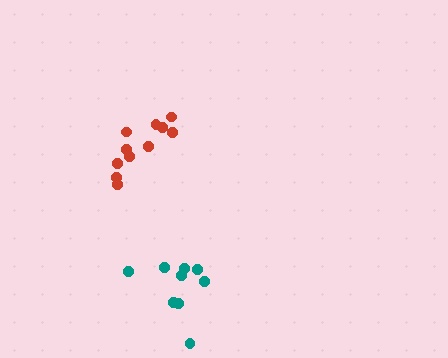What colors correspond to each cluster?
The clusters are colored: red, teal.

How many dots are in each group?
Group 1: 11 dots, Group 2: 9 dots (20 total).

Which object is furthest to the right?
The teal cluster is rightmost.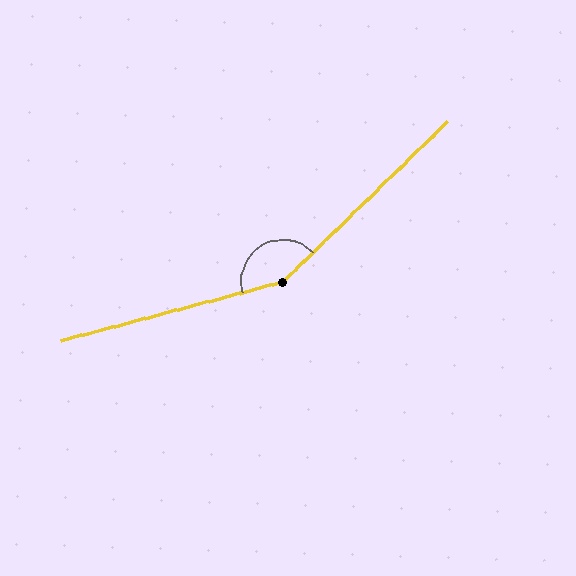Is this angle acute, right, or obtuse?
It is obtuse.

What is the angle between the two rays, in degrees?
Approximately 151 degrees.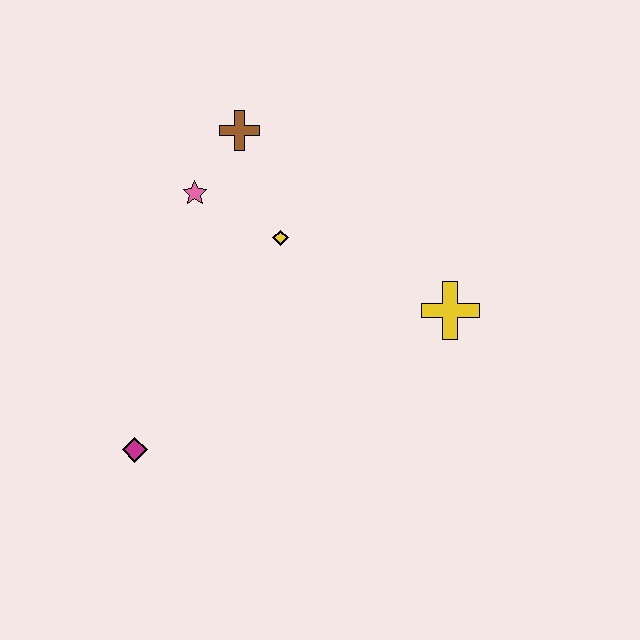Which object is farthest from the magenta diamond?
The yellow cross is farthest from the magenta diamond.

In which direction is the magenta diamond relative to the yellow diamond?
The magenta diamond is below the yellow diamond.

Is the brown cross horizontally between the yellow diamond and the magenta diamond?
Yes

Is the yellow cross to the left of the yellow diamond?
No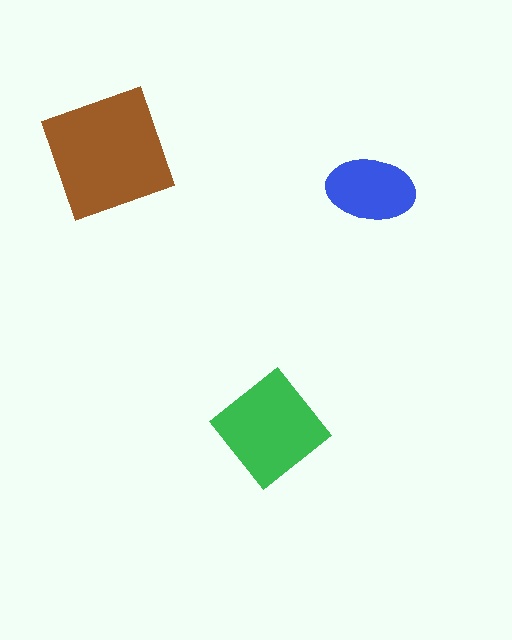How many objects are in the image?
There are 3 objects in the image.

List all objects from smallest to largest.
The blue ellipse, the green diamond, the brown square.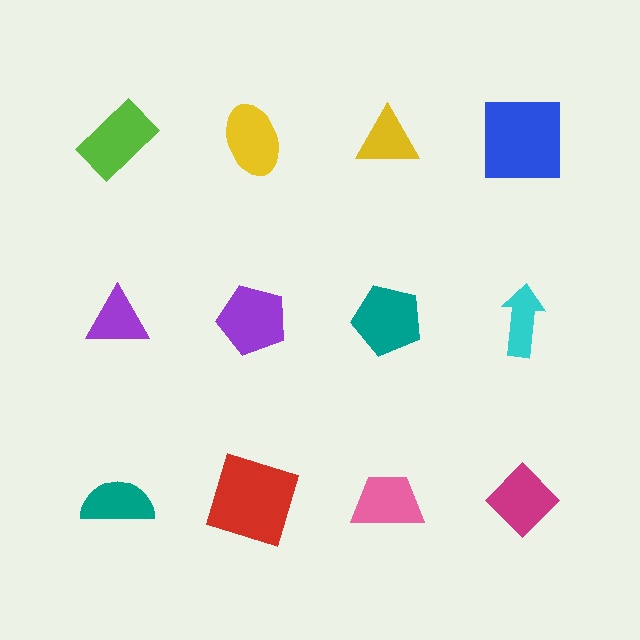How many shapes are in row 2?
4 shapes.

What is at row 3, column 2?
A red square.